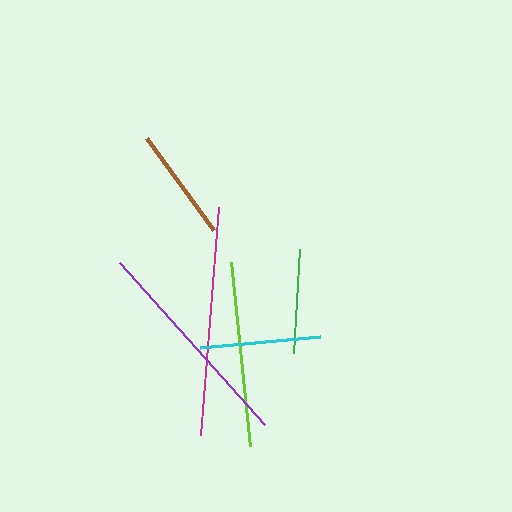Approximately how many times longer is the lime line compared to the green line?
The lime line is approximately 1.8 times the length of the green line.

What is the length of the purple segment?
The purple segment is approximately 217 pixels long.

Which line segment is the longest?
The magenta line is the longest at approximately 229 pixels.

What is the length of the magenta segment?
The magenta segment is approximately 229 pixels long.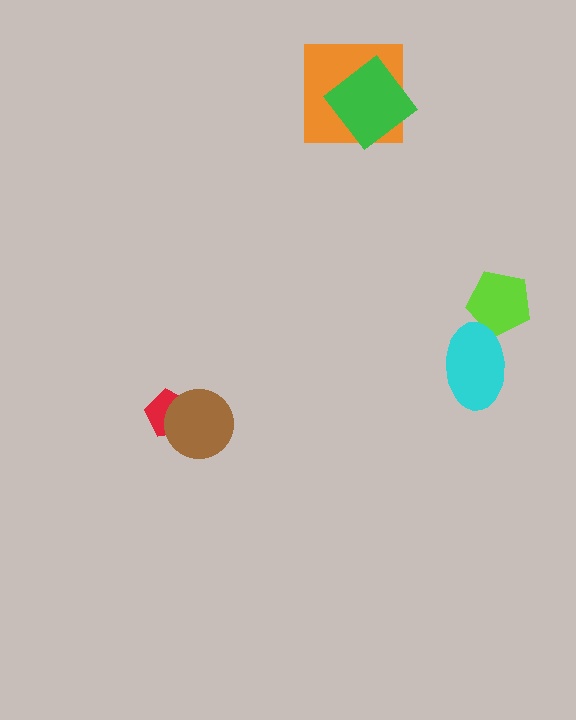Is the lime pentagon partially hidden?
Yes, it is partially covered by another shape.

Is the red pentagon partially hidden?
Yes, it is partially covered by another shape.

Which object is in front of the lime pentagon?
The cyan ellipse is in front of the lime pentagon.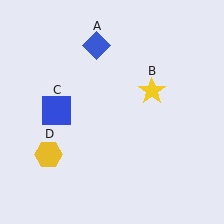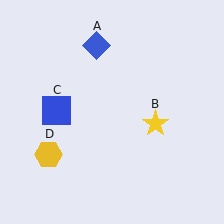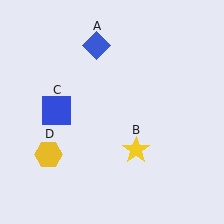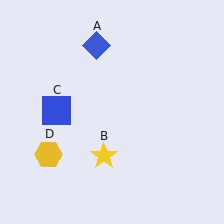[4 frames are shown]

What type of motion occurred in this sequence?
The yellow star (object B) rotated clockwise around the center of the scene.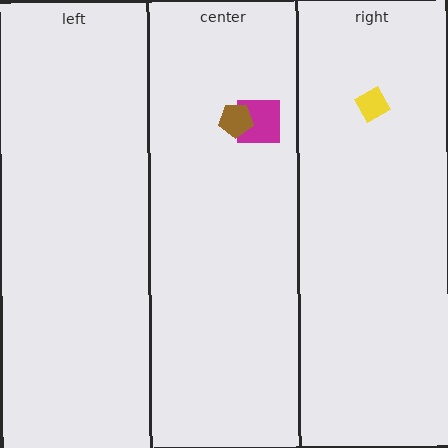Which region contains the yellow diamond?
The right region.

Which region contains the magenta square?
The center region.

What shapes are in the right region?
The yellow diamond.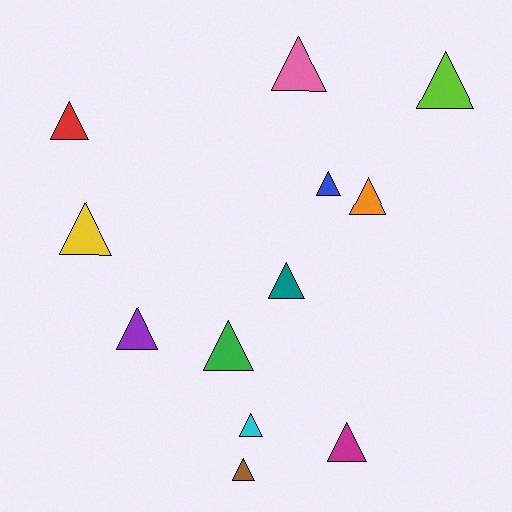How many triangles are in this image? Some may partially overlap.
There are 12 triangles.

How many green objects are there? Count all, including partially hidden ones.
There is 1 green object.